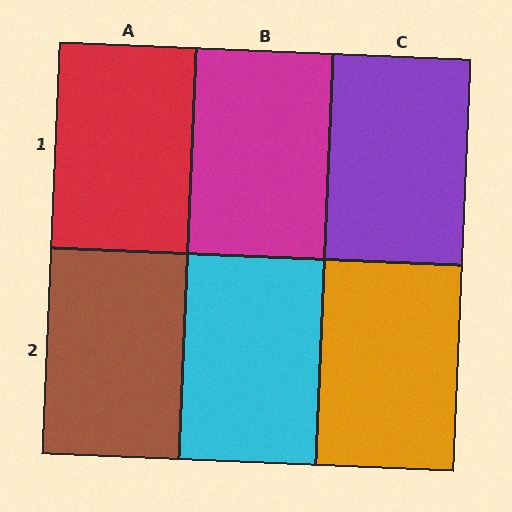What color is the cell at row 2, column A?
Brown.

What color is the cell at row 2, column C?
Orange.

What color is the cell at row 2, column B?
Cyan.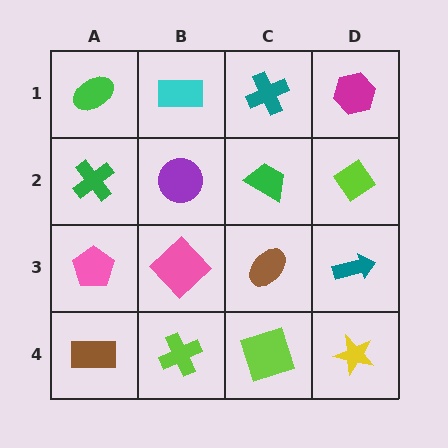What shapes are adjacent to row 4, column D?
A teal arrow (row 3, column D), a lime square (row 4, column C).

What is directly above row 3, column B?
A purple circle.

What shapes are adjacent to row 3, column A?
A green cross (row 2, column A), a brown rectangle (row 4, column A), a pink diamond (row 3, column B).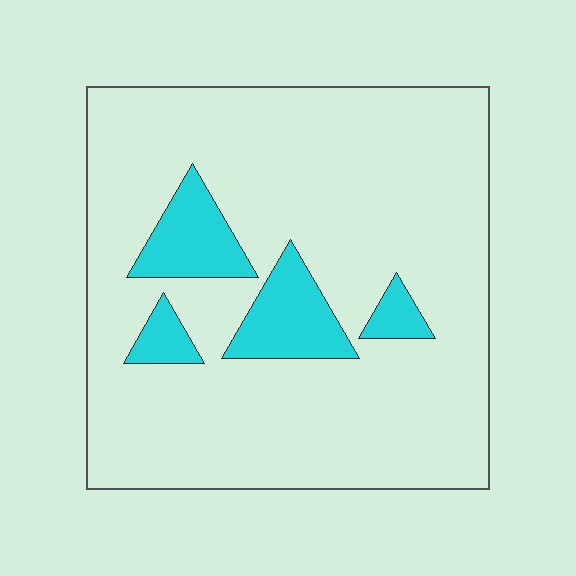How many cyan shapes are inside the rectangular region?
4.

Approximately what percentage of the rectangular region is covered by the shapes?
Approximately 15%.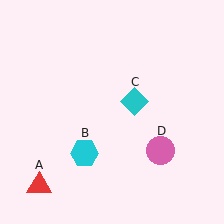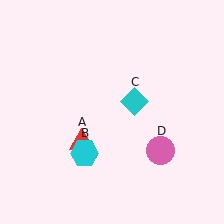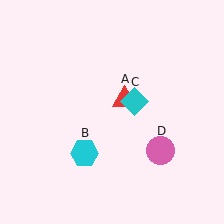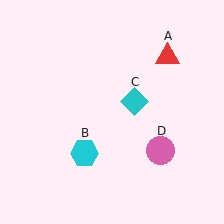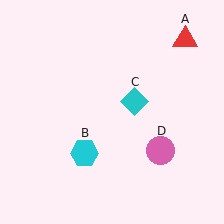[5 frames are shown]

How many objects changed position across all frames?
1 object changed position: red triangle (object A).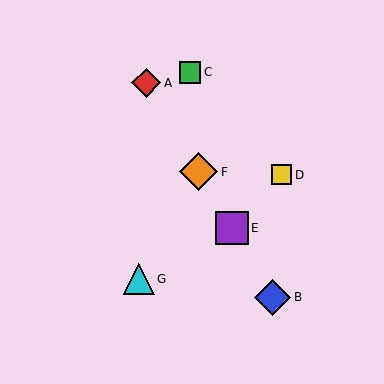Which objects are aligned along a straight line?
Objects A, B, E, F are aligned along a straight line.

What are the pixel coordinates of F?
Object F is at (199, 172).